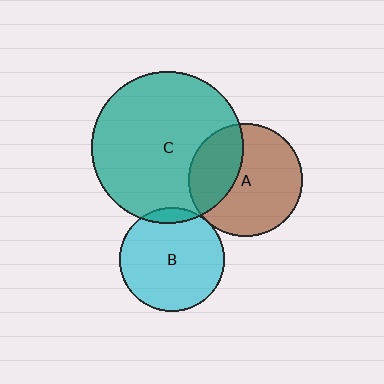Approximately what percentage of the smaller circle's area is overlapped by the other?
Approximately 10%.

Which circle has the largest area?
Circle C (teal).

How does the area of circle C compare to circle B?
Approximately 2.1 times.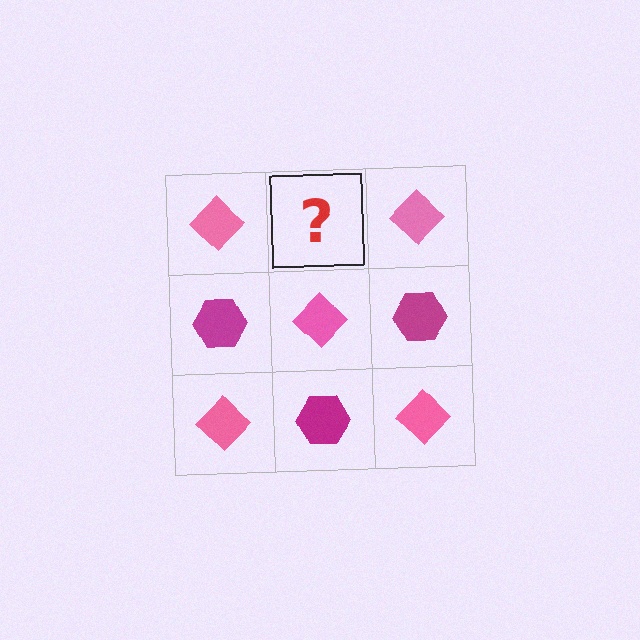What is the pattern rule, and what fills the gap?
The rule is that it alternates pink diamond and magenta hexagon in a checkerboard pattern. The gap should be filled with a magenta hexagon.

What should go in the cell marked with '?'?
The missing cell should contain a magenta hexagon.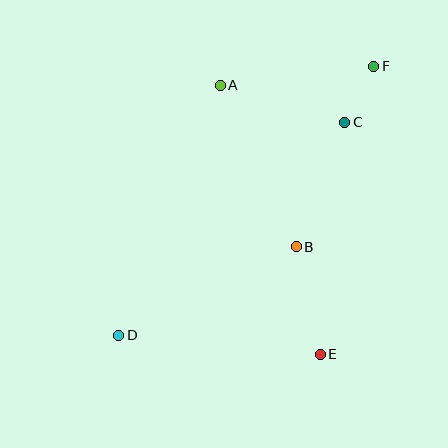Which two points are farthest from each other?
Points D and F are farthest from each other.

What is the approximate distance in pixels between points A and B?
The distance between A and B is approximately 179 pixels.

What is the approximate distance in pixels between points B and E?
The distance between B and E is approximately 110 pixels.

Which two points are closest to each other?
Points C and F are closest to each other.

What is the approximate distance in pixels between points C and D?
The distance between C and D is approximately 311 pixels.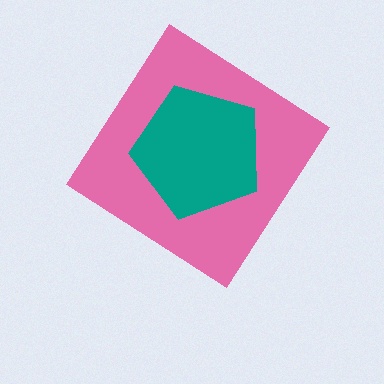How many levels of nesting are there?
2.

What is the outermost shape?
The pink diamond.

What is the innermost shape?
The teal pentagon.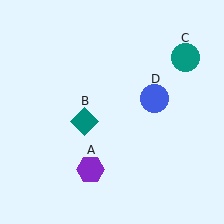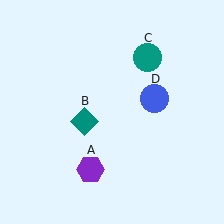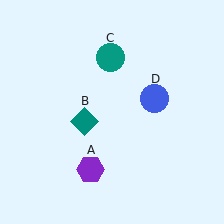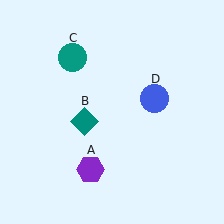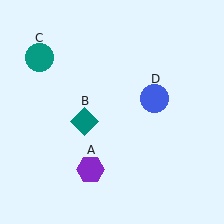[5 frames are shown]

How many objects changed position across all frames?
1 object changed position: teal circle (object C).